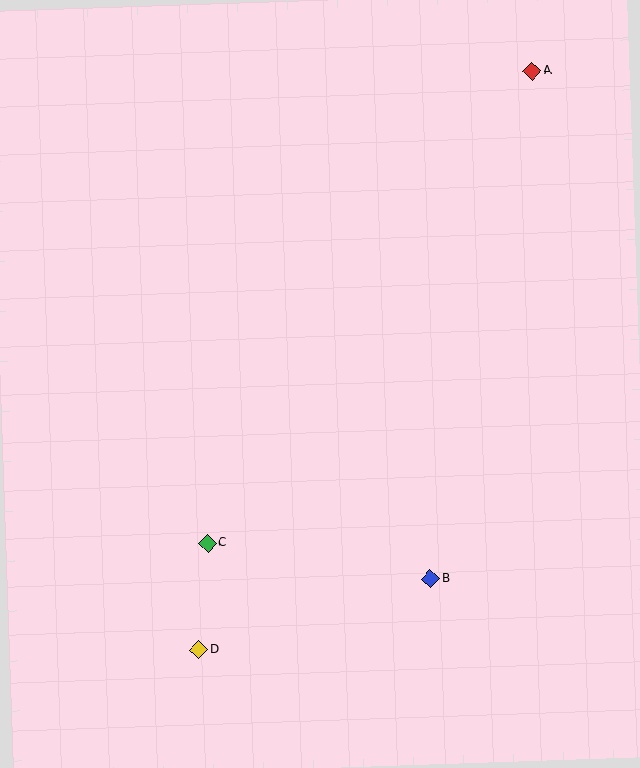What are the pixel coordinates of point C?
Point C is at (207, 543).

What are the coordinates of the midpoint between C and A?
The midpoint between C and A is at (370, 307).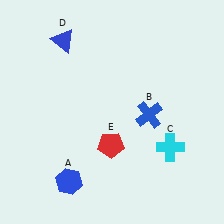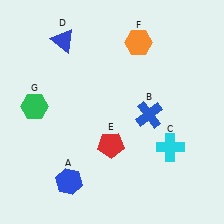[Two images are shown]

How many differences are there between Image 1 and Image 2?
There are 2 differences between the two images.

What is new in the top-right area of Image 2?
An orange hexagon (F) was added in the top-right area of Image 2.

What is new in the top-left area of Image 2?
A green hexagon (G) was added in the top-left area of Image 2.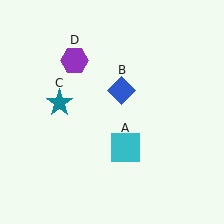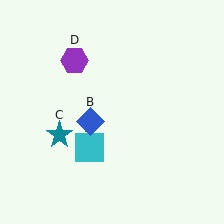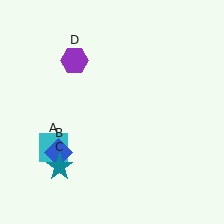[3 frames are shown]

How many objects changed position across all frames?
3 objects changed position: cyan square (object A), blue diamond (object B), teal star (object C).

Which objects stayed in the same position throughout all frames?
Purple hexagon (object D) remained stationary.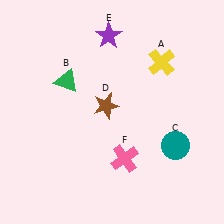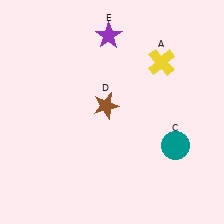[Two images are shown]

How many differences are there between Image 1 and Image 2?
There are 2 differences between the two images.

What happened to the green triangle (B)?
The green triangle (B) was removed in Image 2. It was in the top-left area of Image 1.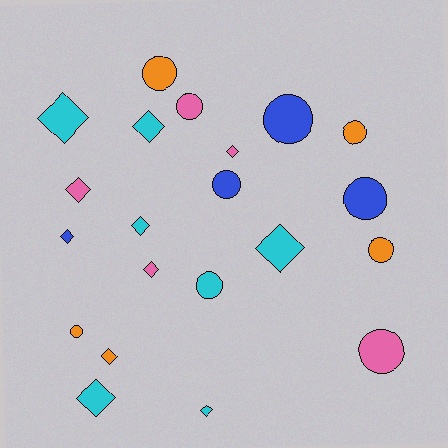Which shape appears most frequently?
Diamond, with 11 objects.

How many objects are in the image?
There are 21 objects.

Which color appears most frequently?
Cyan, with 7 objects.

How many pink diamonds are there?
There are 3 pink diamonds.